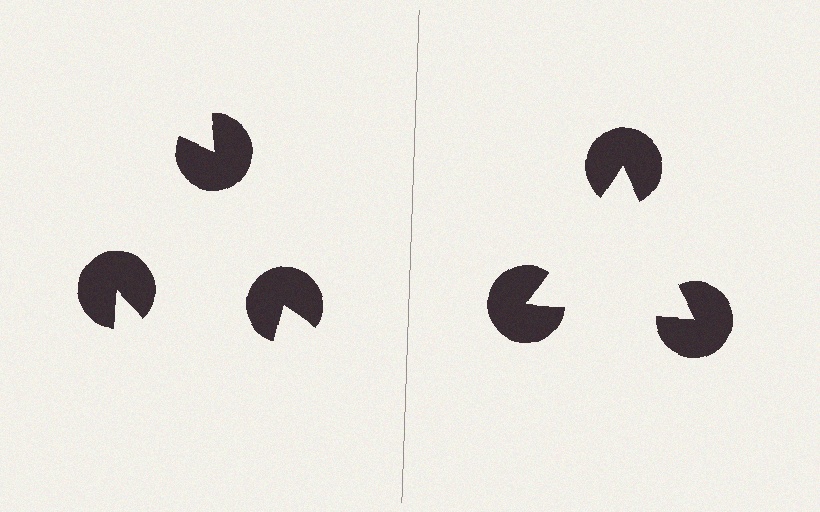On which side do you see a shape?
An illusory triangle appears on the right side. On the left side the wedge cuts are rotated, so no coherent shape forms.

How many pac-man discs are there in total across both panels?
6 — 3 on each side.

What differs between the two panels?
The pac-man discs are positioned identically on both sides; only the wedge orientations differ. On the right they align to a triangle; on the left they are misaligned.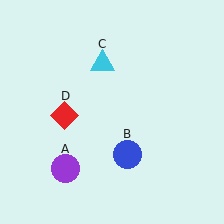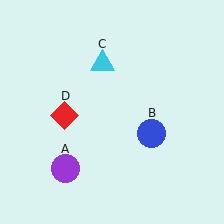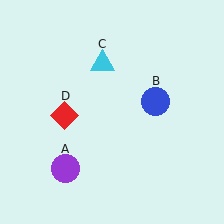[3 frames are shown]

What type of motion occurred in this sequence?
The blue circle (object B) rotated counterclockwise around the center of the scene.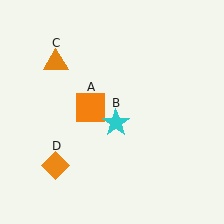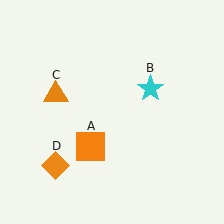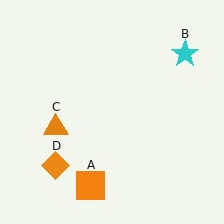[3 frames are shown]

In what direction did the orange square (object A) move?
The orange square (object A) moved down.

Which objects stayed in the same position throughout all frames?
Orange diamond (object D) remained stationary.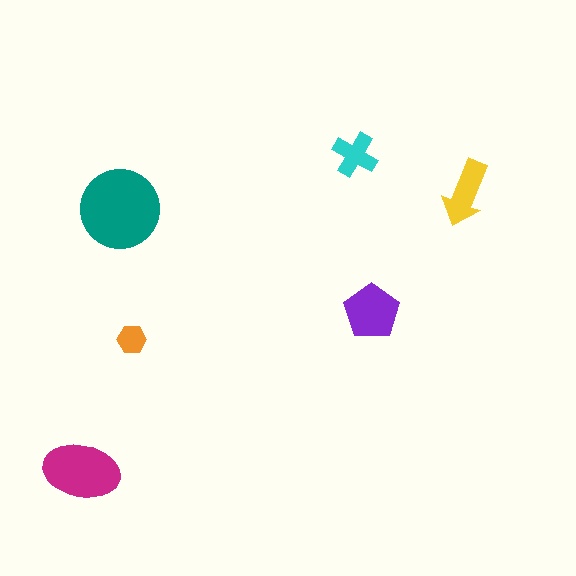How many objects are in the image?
There are 6 objects in the image.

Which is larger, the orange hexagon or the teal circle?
The teal circle.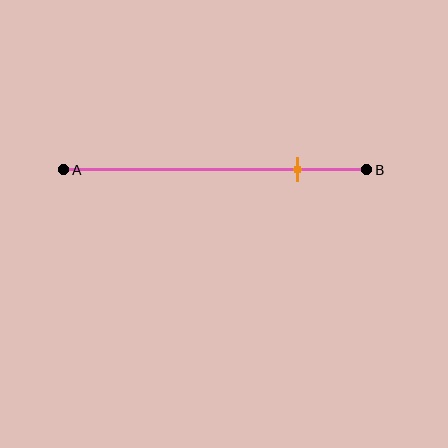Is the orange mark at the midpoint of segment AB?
No, the mark is at about 80% from A, not at the 50% midpoint.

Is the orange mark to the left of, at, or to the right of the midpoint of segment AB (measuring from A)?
The orange mark is to the right of the midpoint of segment AB.